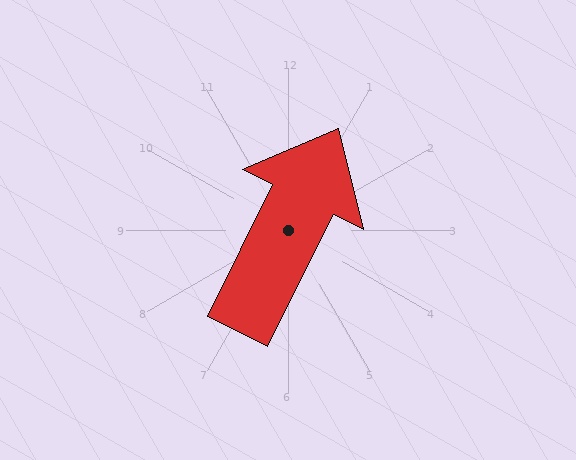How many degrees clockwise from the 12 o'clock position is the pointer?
Approximately 26 degrees.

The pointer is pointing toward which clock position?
Roughly 1 o'clock.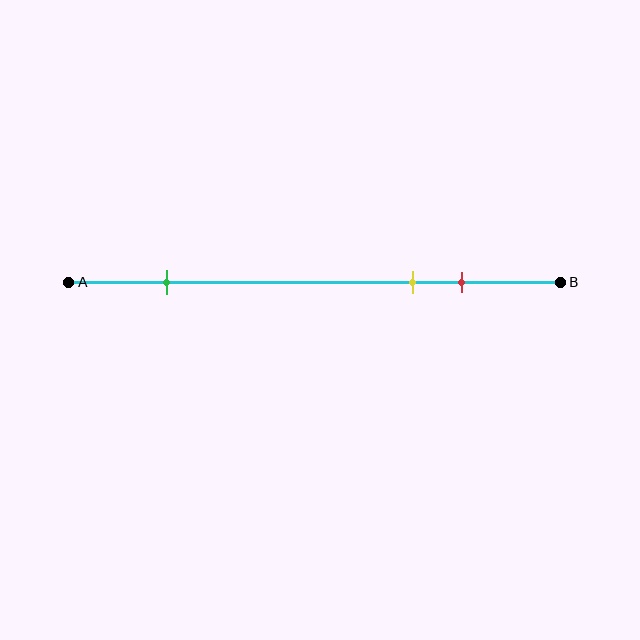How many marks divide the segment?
There are 3 marks dividing the segment.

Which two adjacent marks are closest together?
The yellow and red marks are the closest adjacent pair.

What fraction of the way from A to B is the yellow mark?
The yellow mark is approximately 70% (0.7) of the way from A to B.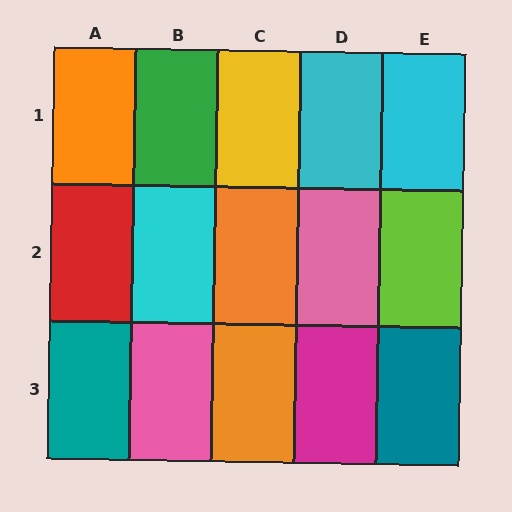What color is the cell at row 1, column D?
Cyan.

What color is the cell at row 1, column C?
Yellow.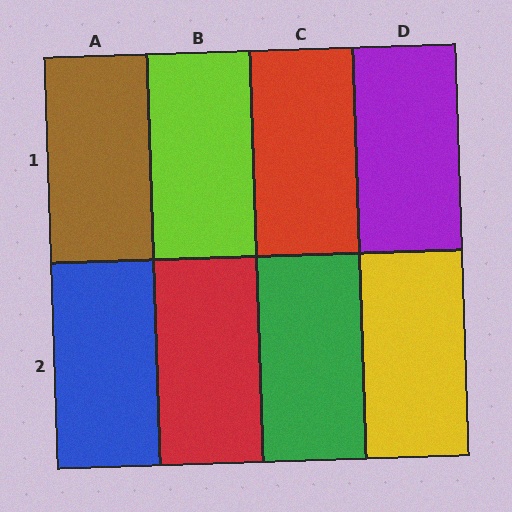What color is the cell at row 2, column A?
Blue.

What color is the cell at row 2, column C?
Green.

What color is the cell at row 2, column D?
Yellow.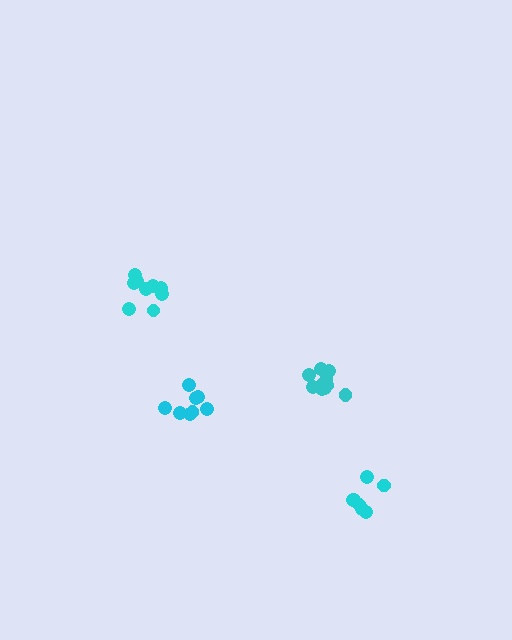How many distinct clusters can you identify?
There are 4 distinct clusters.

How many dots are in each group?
Group 1: 8 dots, Group 2: 9 dots, Group 3: 10 dots, Group 4: 7 dots (34 total).